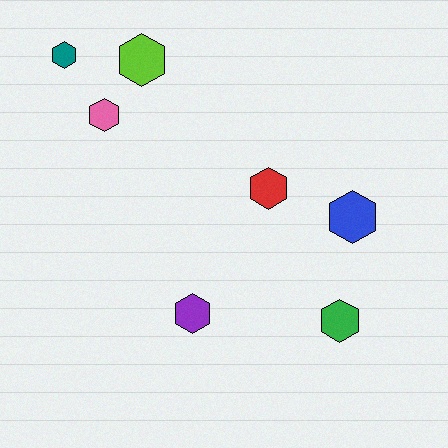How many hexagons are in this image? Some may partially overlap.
There are 7 hexagons.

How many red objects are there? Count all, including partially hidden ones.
There is 1 red object.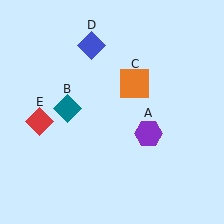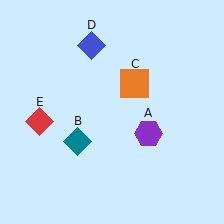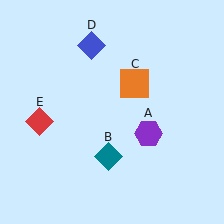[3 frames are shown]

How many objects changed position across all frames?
1 object changed position: teal diamond (object B).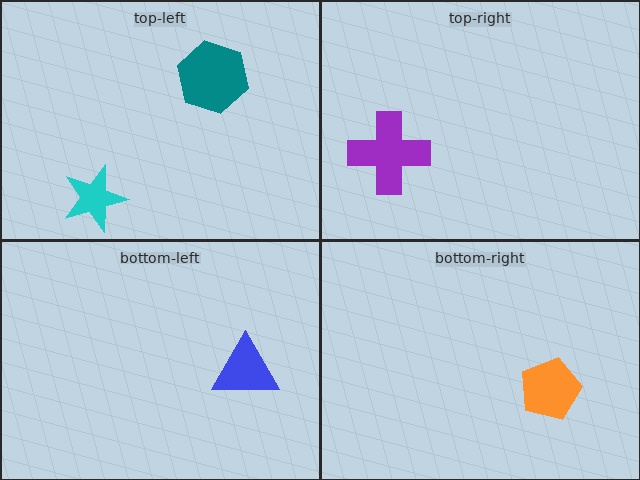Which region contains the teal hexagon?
The top-left region.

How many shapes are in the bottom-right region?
1.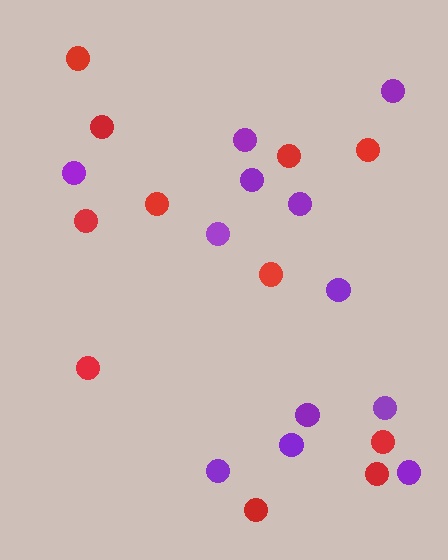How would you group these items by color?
There are 2 groups: one group of red circles (11) and one group of purple circles (12).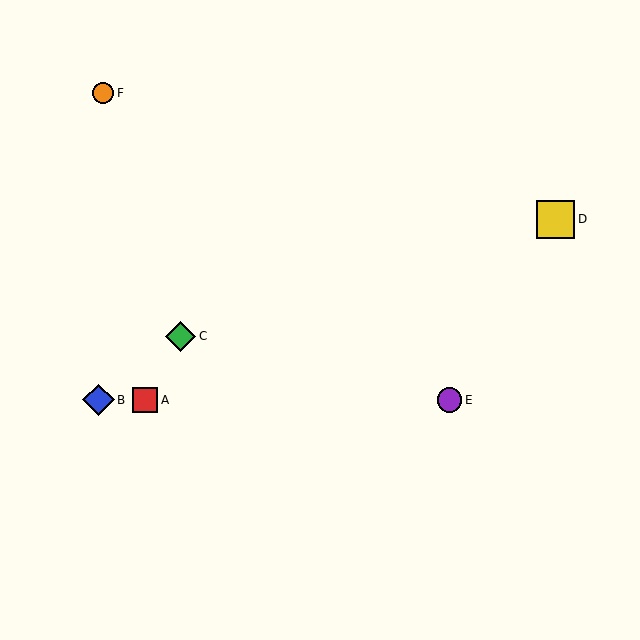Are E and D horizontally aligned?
No, E is at y≈400 and D is at y≈219.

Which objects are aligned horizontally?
Objects A, B, E are aligned horizontally.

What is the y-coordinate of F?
Object F is at y≈93.